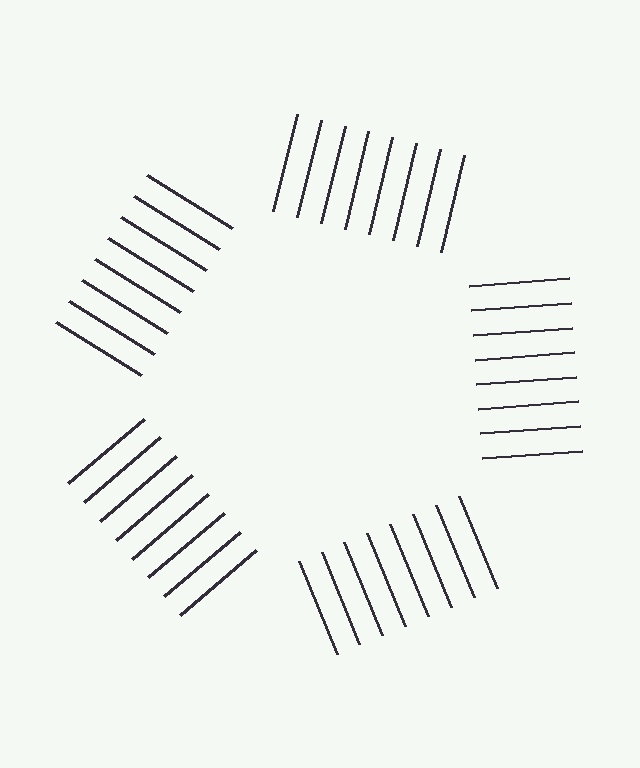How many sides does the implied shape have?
5 sides — the line-ends trace a pentagon.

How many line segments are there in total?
40 — 8 along each of the 5 edges.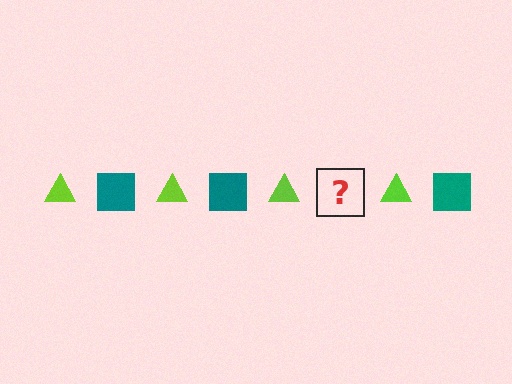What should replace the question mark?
The question mark should be replaced with a teal square.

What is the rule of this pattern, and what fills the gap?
The rule is that the pattern alternates between lime triangle and teal square. The gap should be filled with a teal square.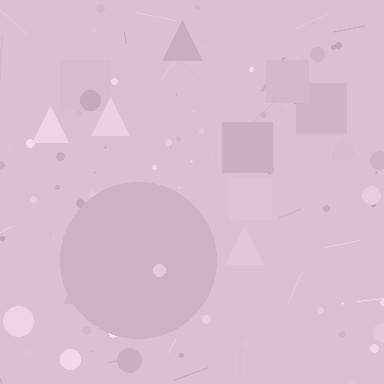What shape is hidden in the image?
A circle is hidden in the image.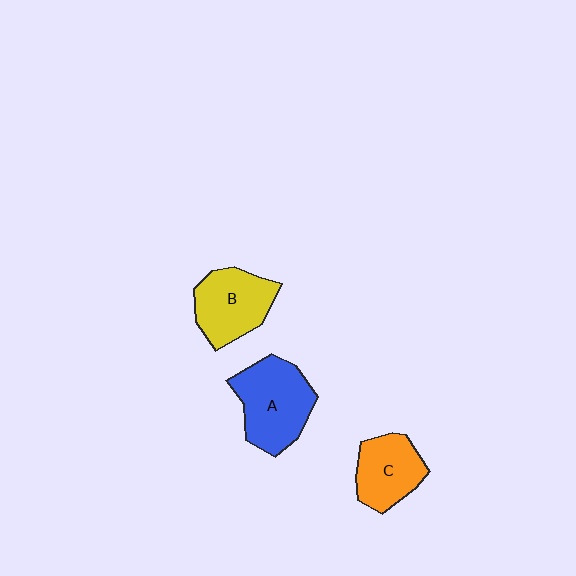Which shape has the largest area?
Shape A (blue).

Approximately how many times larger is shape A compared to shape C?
Approximately 1.4 times.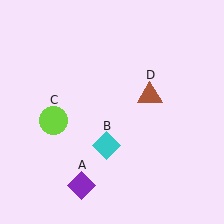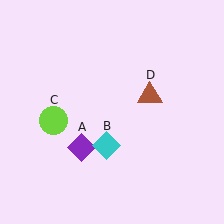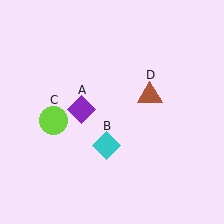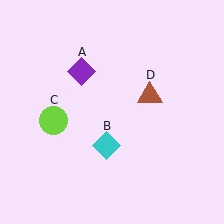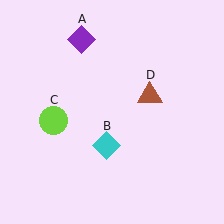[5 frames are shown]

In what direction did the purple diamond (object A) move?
The purple diamond (object A) moved up.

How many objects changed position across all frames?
1 object changed position: purple diamond (object A).